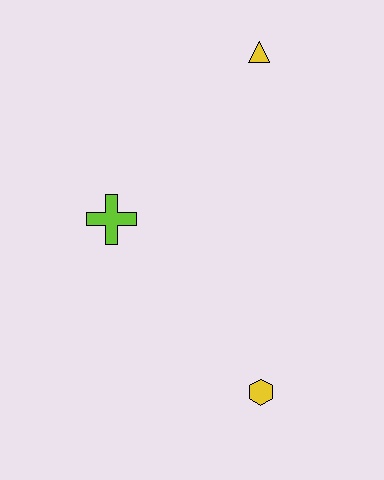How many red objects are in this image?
There are no red objects.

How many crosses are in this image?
There is 1 cross.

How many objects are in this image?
There are 3 objects.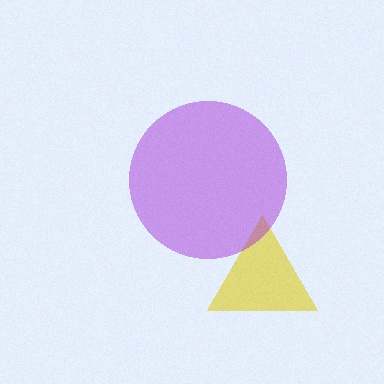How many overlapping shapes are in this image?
There are 2 overlapping shapes in the image.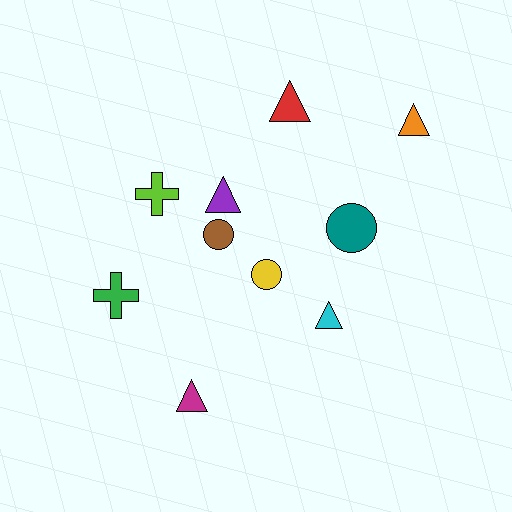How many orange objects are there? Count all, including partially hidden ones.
There is 1 orange object.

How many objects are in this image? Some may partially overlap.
There are 10 objects.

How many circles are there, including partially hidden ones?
There are 3 circles.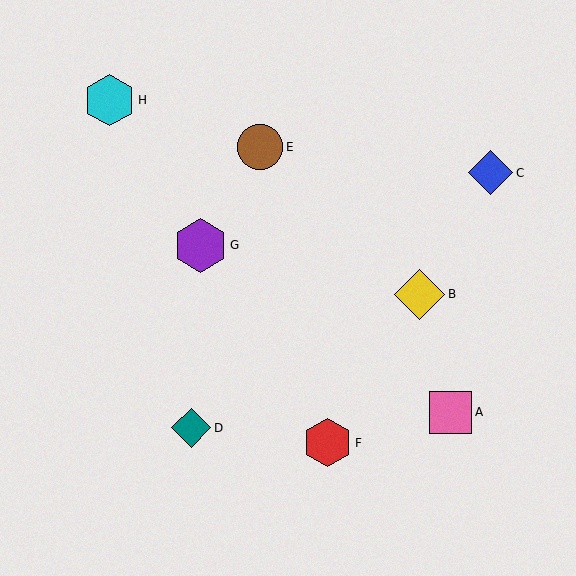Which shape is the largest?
The purple hexagon (labeled G) is the largest.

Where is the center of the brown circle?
The center of the brown circle is at (260, 147).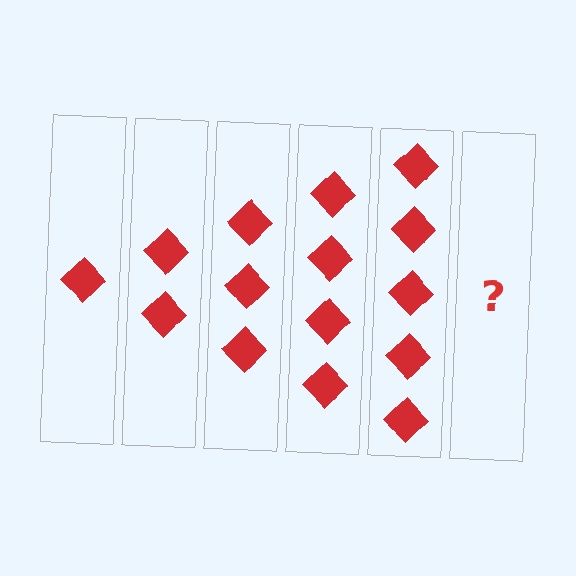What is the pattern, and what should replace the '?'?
The pattern is that each step adds one more diamond. The '?' should be 6 diamonds.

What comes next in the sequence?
The next element should be 6 diamonds.